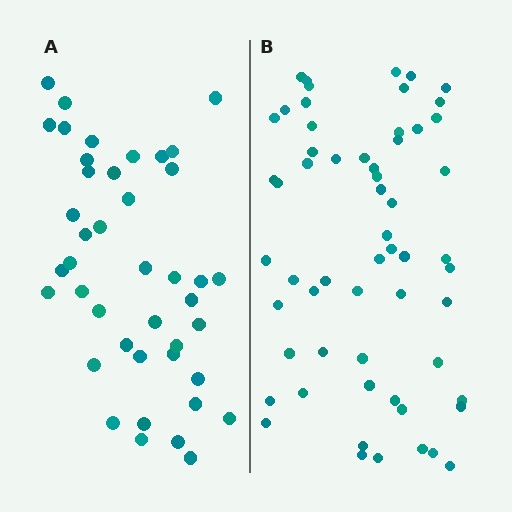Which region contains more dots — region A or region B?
Region B (the right region) has more dots.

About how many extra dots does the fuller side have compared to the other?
Region B has approximately 15 more dots than region A.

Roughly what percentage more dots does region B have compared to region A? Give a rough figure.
About 40% more.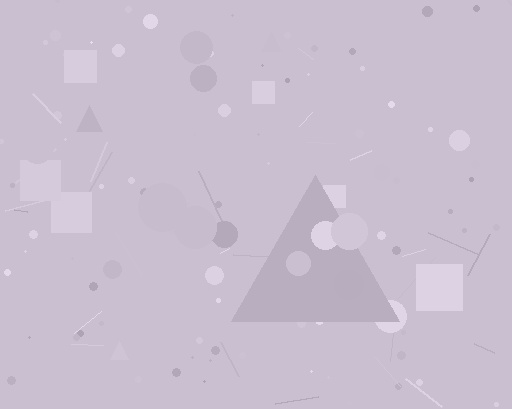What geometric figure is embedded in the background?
A triangle is embedded in the background.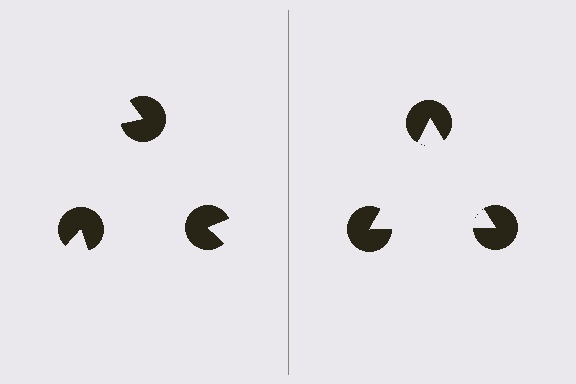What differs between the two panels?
The pac-man discs are positioned identically on both sides; only the wedge orientations differ. On the right they align to a triangle; on the left they are misaligned.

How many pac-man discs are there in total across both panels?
6 — 3 on each side.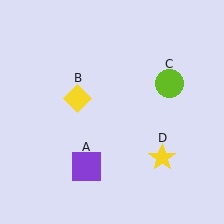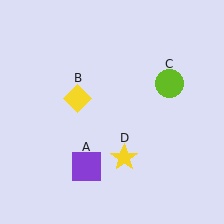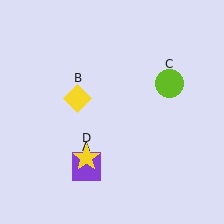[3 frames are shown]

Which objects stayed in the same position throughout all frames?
Purple square (object A) and yellow diamond (object B) and lime circle (object C) remained stationary.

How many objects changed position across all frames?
1 object changed position: yellow star (object D).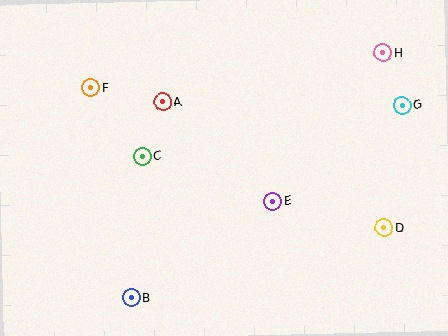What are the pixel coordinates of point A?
Point A is at (163, 102).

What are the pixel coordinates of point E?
Point E is at (273, 201).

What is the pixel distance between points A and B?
The distance between A and B is 198 pixels.